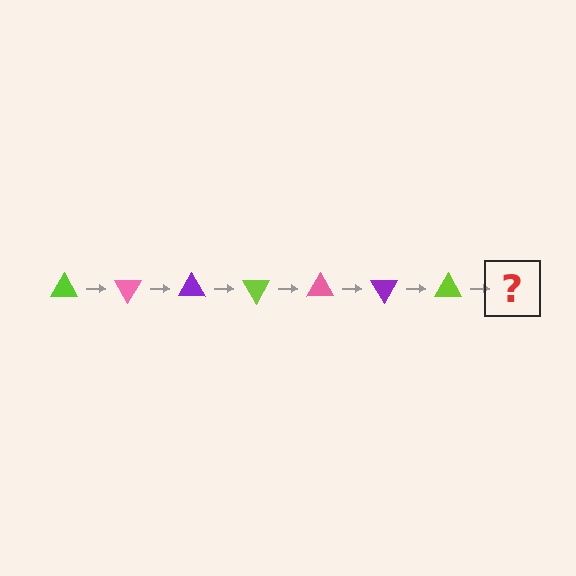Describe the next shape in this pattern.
It should be a pink triangle, rotated 420 degrees from the start.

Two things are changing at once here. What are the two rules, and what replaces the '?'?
The two rules are that it rotates 60 degrees each step and the color cycles through lime, pink, and purple. The '?' should be a pink triangle, rotated 420 degrees from the start.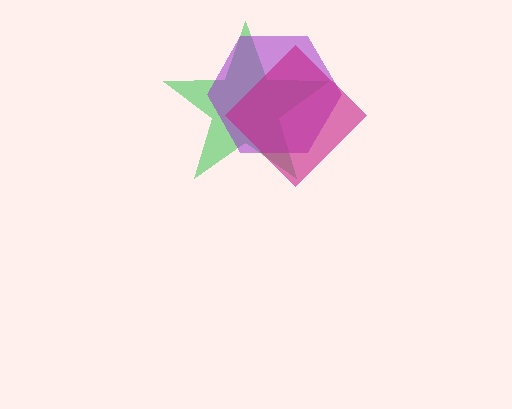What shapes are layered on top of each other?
The layered shapes are: a green star, a purple hexagon, a magenta diamond.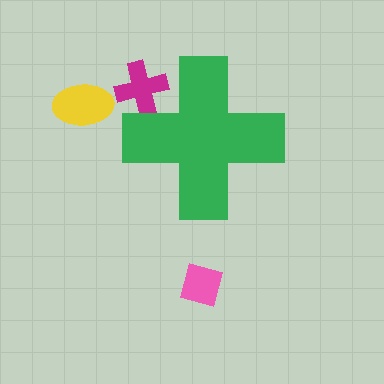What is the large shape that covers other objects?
A green cross.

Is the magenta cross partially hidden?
Yes, the magenta cross is partially hidden behind the green cross.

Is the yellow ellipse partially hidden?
No, the yellow ellipse is fully visible.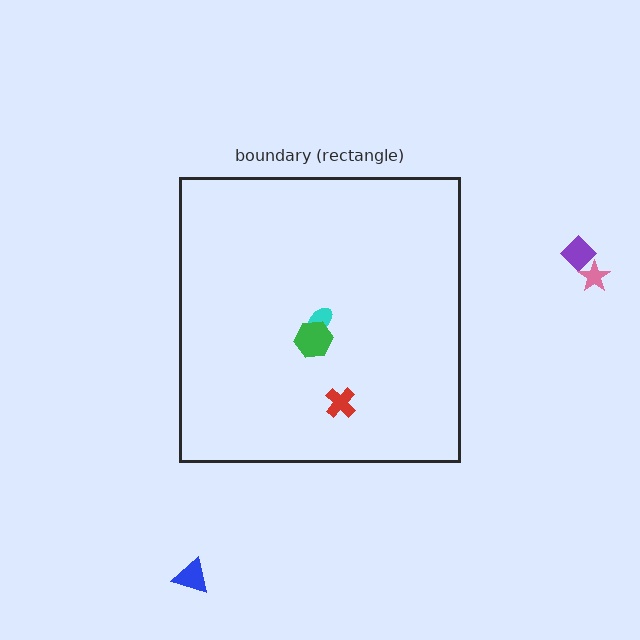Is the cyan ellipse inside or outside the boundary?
Inside.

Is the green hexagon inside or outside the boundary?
Inside.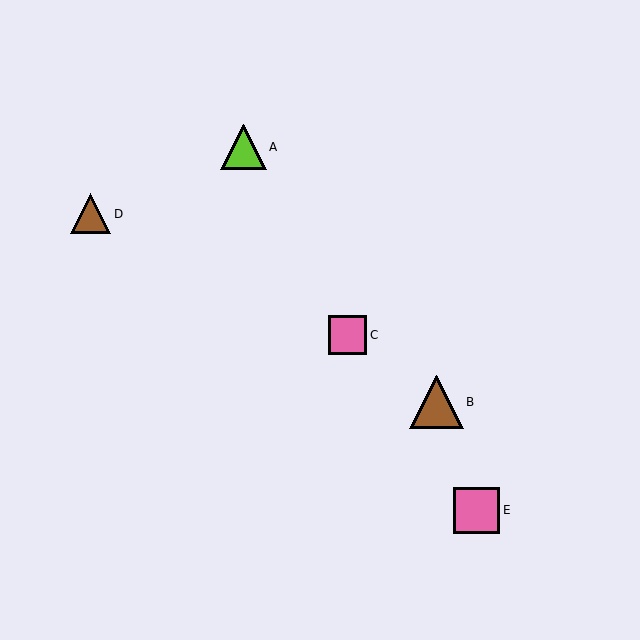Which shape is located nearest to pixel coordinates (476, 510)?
The pink square (labeled E) at (477, 510) is nearest to that location.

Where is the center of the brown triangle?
The center of the brown triangle is at (437, 402).